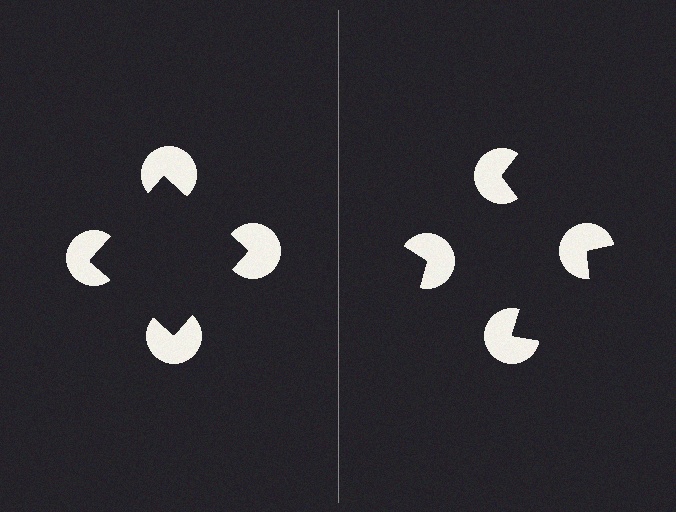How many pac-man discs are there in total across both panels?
8 — 4 on each side.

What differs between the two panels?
The pac-man discs are positioned identically on both sides; only the wedge orientations differ. On the left they align to a square; on the right they are misaligned.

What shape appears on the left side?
An illusory square.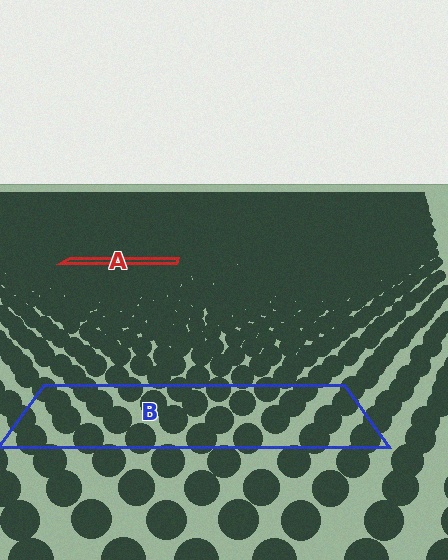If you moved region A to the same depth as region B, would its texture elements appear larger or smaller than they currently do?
They would appear larger. At a closer depth, the same texture elements are projected at a bigger on-screen size.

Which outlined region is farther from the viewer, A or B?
Region A is farther from the viewer — the texture elements inside it appear smaller and more densely packed.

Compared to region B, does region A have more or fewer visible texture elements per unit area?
Region A has more texture elements per unit area — they are packed more densely because it is farther away.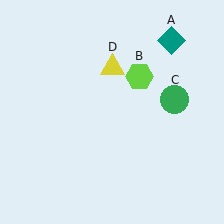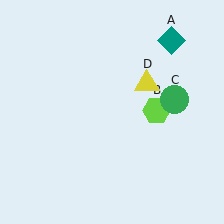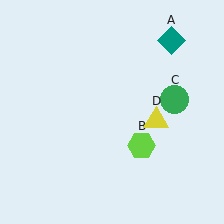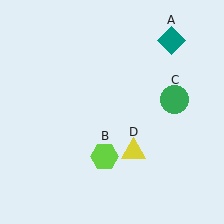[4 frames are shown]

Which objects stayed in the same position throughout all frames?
Teal diamond (object A) and green circle (object C) remained stationary.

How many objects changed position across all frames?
2 objects changed position: lime hexagon (object B), yellow triangle (object D).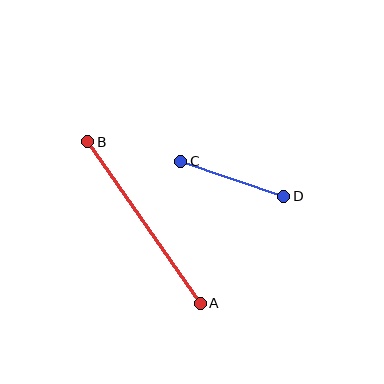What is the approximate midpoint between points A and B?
The midpoint is at approximately (144, 222) pixels.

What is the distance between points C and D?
The distance is approximately 109 pixels.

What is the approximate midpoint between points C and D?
The midpoint is at approximately (232, 179) pixels.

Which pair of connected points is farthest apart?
Points A and B are farthest apart.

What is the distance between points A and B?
The distance is approximately 197 pixels.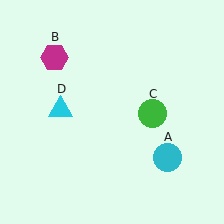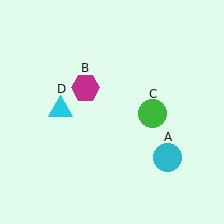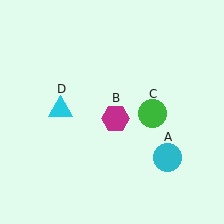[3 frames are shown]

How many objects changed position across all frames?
1 object changed position: magenta hexagon (object B).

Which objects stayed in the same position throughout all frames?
Cyan circle (object A) and green circle (object C) and cyan triangle (object D) remained stationary.